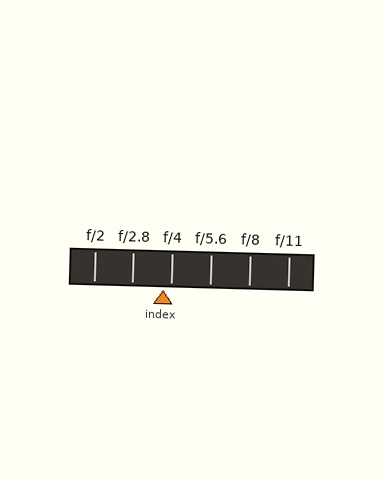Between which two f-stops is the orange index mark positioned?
The index mark is between f/2.8 and f/4.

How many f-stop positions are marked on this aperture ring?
There are 6 f-stop positions marked.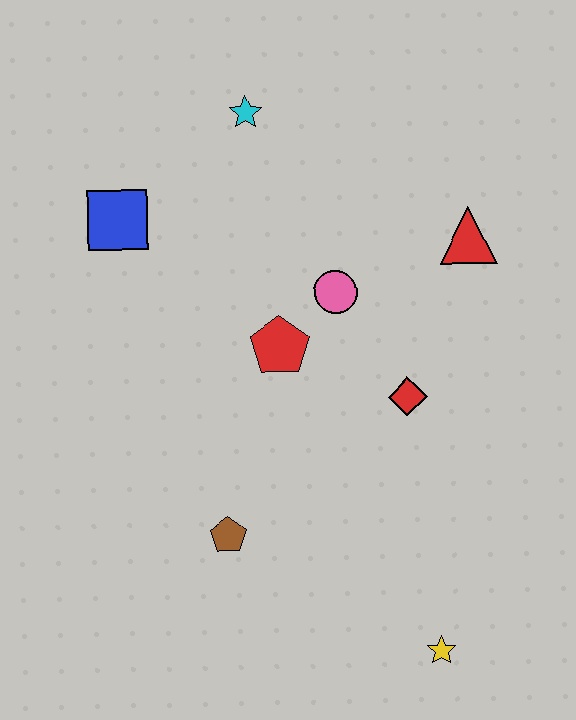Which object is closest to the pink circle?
The red pentagon is closest to the pink circle.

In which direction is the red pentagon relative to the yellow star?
The red pentagon is above the yellow star.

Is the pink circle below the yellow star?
No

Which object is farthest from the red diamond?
The blue square is farthest from the red diamond.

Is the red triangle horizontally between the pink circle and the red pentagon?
No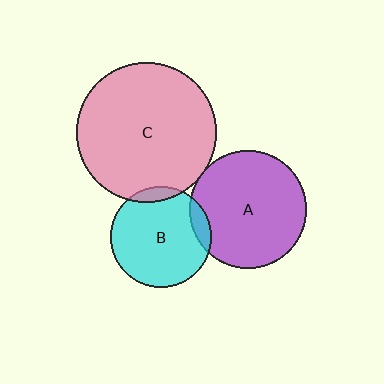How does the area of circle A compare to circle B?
Approximately 1.4 times.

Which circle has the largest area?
Circle C (pink).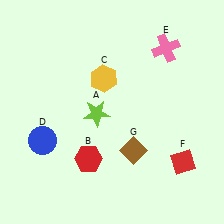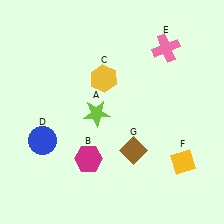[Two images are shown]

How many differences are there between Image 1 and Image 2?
There are 2 differences between the two images.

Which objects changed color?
B changed from red to magenta. F changed from red to yellow.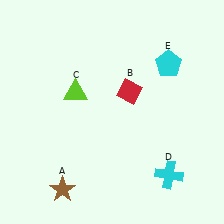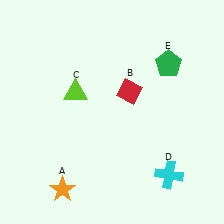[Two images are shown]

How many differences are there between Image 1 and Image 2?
There are 2 differences between the two images.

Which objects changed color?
A changed from brown to orange. E changed from cyan to green.